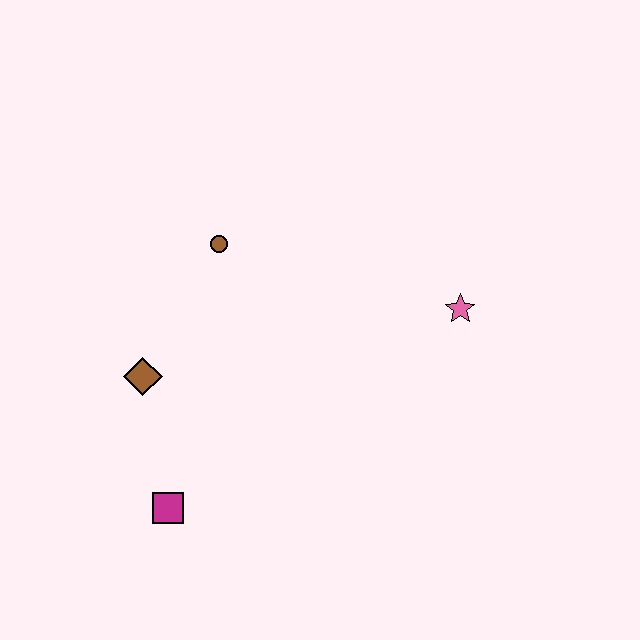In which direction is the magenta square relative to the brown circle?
The magenta square is below the brown circle.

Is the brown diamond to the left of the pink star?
Yes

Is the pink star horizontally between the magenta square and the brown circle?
No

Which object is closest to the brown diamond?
The magenta square is closest to the brown diamond.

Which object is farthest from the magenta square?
The pink star is farthest from the magenta square.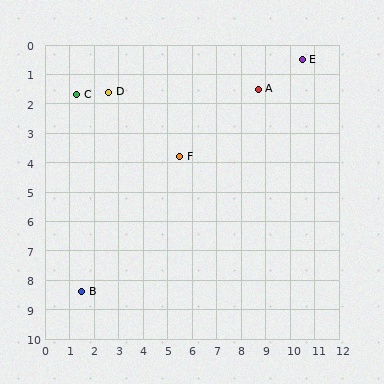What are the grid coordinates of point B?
Point B is at approximately (1.5, 8.4).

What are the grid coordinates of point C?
Point C is at approximately (1.3, 1.7).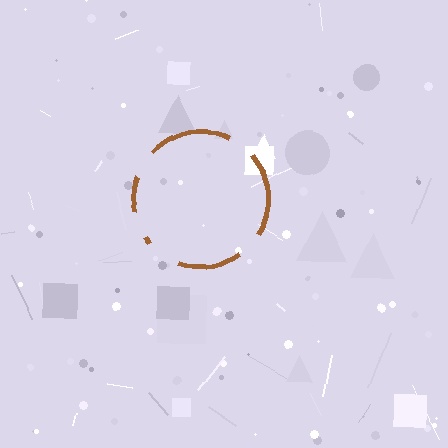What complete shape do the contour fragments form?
The contour fragments form a circle.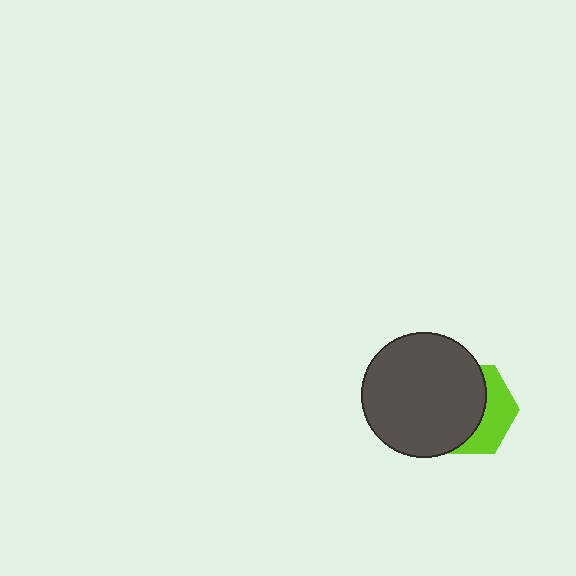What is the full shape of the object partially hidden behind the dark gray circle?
The partially hidden object is a lime hexagon.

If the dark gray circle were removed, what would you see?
You would see the complete lime hexagon.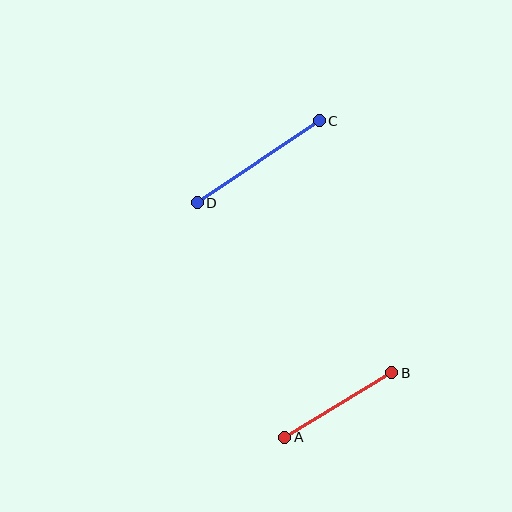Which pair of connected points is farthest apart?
Points C and D are farthest apart.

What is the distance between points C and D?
The distance is approximately 147 pixels.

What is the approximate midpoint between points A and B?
The midpoint is at approximately (338, 405) pixels.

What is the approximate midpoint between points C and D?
The midpoint is at approximately (258, 162) pixels.